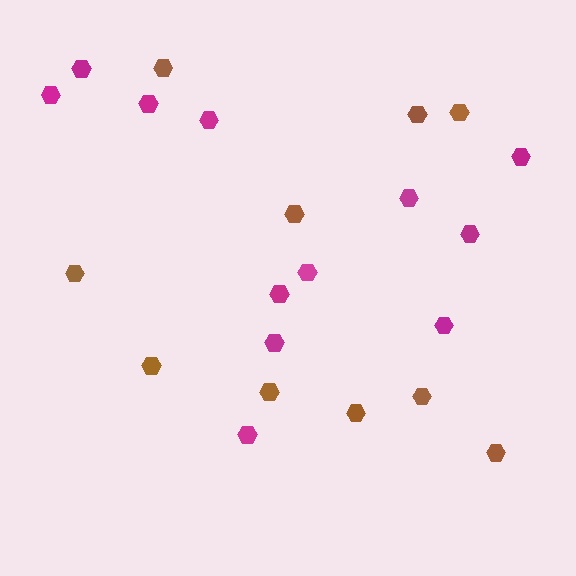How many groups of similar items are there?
There are 2 groups: one group of brown hexagons (10) and one group of magenta hexagons (12).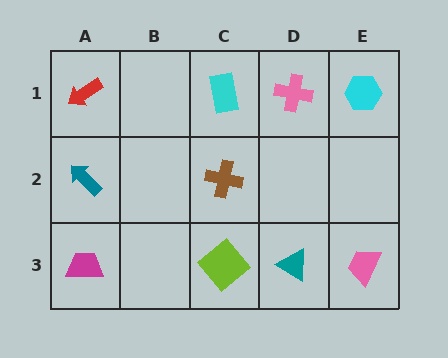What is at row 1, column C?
A cyan rectangle.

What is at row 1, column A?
A red arrow.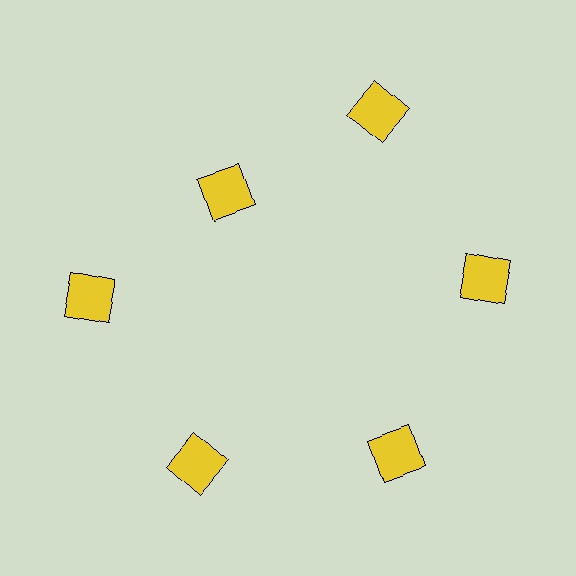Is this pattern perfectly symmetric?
No. The 6 yellow squares are arranged in a ring, but one element near the 11 o'clock position is pulled inward toward the center, breaking the 6-fold rotational symmetry.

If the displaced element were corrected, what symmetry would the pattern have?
It would have 6-fold rotational symmetry — the pattern would map onto itself every 60 degrees.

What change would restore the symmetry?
The symmetry would be restored by moving it outward, back onto the ring so that all 6 squares sit at equal angles and equal distance from the center.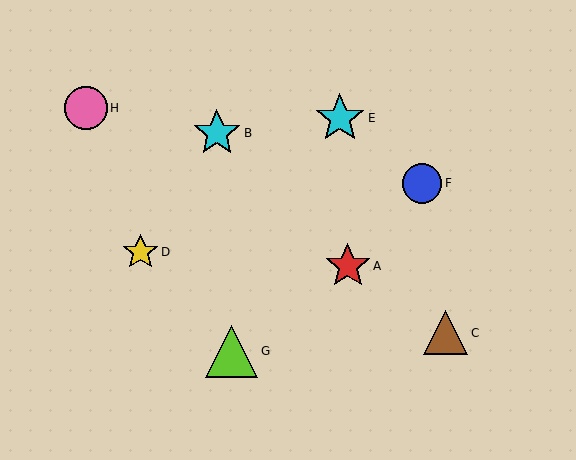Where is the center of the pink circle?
The center of the pink circle is at (86, 108).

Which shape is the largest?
The lime triangle (labeled G) is the largest.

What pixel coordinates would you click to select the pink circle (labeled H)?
Click at (86, 108) to select the pink circle H.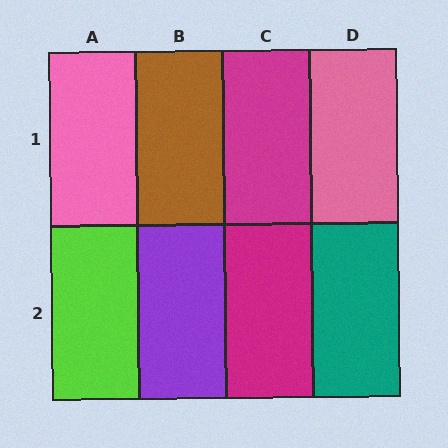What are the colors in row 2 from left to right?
Lime, purple, magenta, teal.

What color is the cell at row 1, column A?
Pink.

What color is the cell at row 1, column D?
Pink.